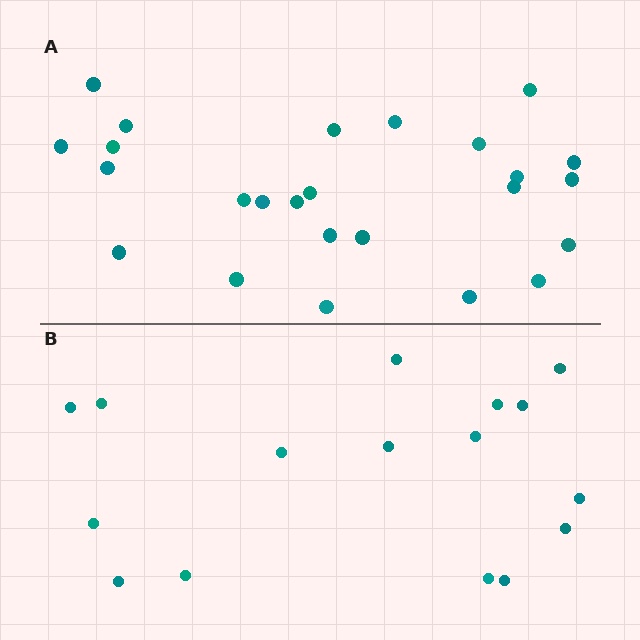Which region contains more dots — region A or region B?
Region A (the top region) has more dots.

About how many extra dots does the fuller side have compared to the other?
Region A has roughly 8 or so more dots than region B.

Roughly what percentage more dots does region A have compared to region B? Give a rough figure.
About 55% more.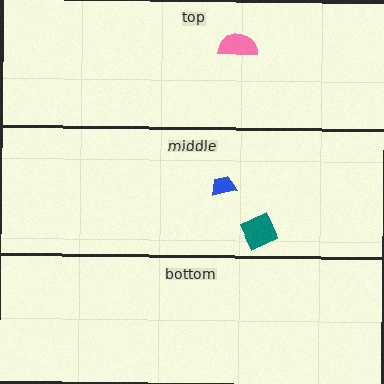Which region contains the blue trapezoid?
The middle region.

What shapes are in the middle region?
The blue trapezoid, the teal square.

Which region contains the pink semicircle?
The top region.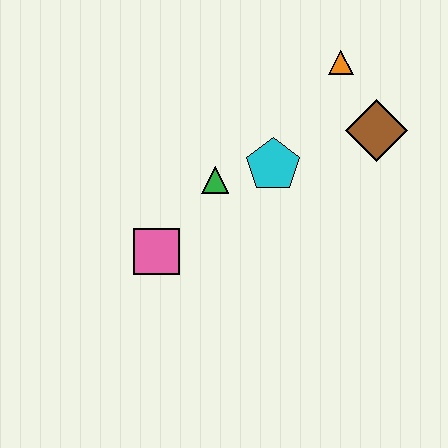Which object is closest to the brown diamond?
The orange triangle is closest to the brown diamond.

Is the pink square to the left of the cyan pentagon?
Yes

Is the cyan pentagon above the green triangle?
Yes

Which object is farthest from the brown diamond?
The pink square is farthest from the brown diamond.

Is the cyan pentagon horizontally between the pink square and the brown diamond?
Yes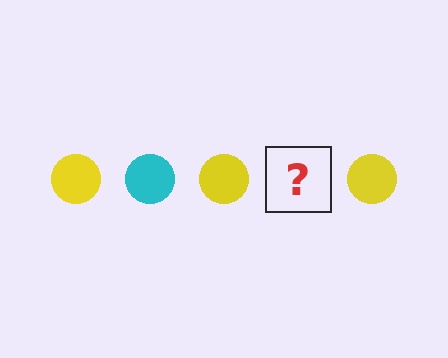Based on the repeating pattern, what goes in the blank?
The blank should be a cyan circle.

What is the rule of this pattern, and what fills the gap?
The rule is that the pattern cycles through yellow, cyan circles. The gap should be filled with a cyan circle.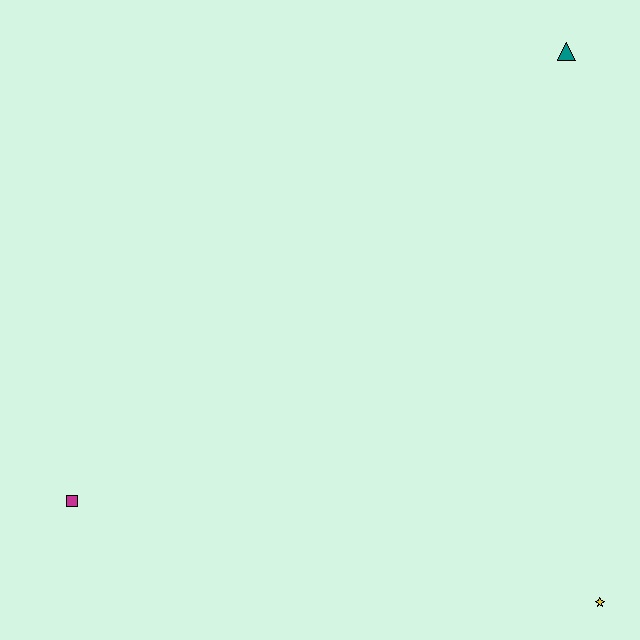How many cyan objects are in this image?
There are no cyan objects.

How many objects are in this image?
There are 3 objects.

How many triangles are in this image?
There is 1 triangle.